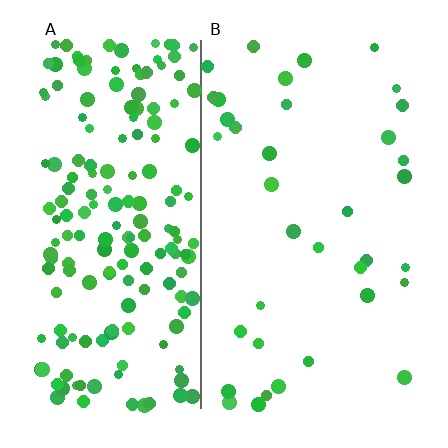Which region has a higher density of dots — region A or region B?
A (the left).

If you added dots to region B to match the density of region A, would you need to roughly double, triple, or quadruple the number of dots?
Approximately quadruple.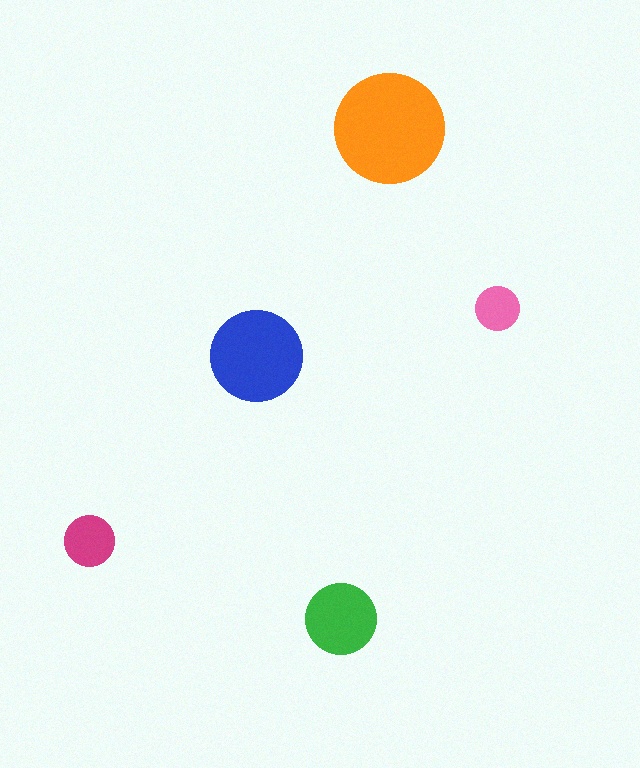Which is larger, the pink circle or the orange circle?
The orange one.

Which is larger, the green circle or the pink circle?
The green one.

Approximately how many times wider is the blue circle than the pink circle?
About 2 times wider.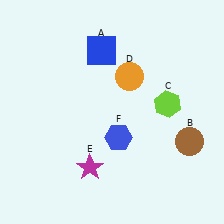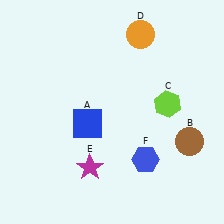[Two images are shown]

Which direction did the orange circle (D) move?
The orange circle (D) moved up.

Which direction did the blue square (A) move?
The blue square (A) moved down.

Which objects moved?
The objects that moved are: the blue square (A), the orange circle (D), the blue hexagon (F).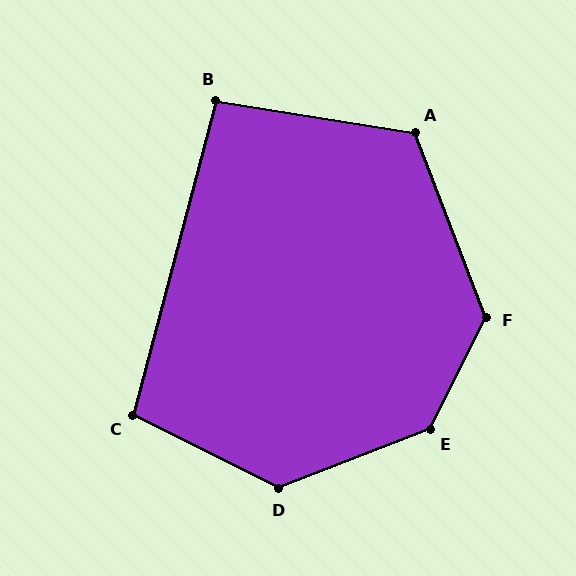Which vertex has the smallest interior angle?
B, at approximately 96 degrees.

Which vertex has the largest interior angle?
E, at approximately 138 degrees.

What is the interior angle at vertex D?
Approximately 132 degrees (obtuse).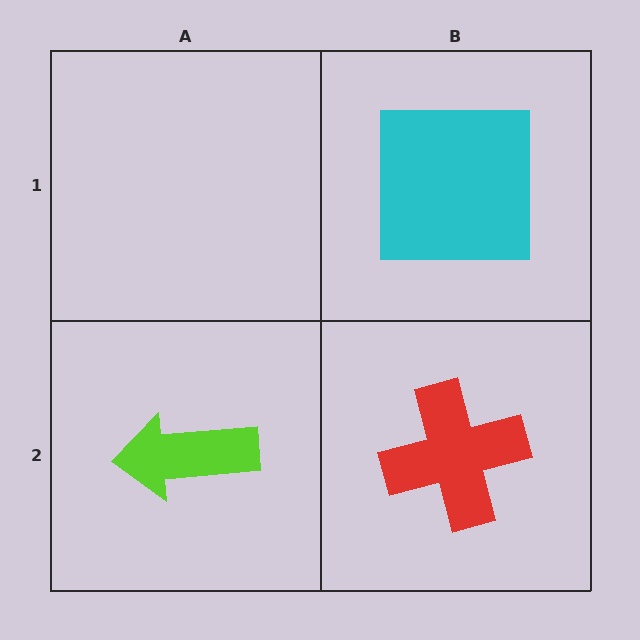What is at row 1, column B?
A cyan square.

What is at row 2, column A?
A lime arrow.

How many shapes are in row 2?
2 shapes.